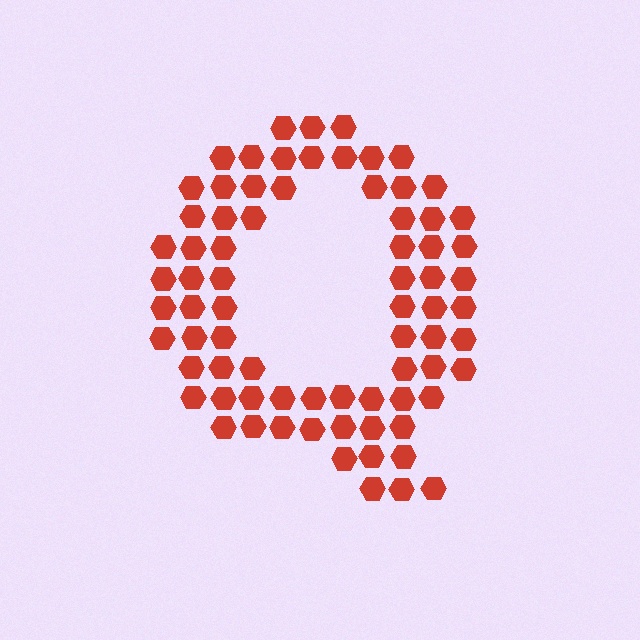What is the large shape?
The large shape is the letter Q.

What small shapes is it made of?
It is made of small hexagons.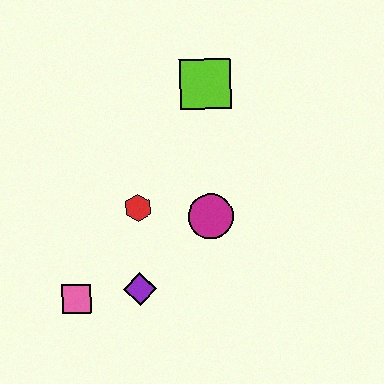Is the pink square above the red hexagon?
No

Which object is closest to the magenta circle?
The red hexagon is closest to the magenta circle.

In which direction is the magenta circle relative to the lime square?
The magenta circle is below the lime square.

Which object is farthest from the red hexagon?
The lime square is farthest from the red hexagon.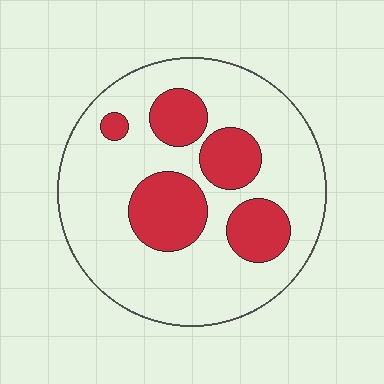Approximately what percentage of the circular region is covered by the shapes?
Approximately 25%.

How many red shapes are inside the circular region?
5.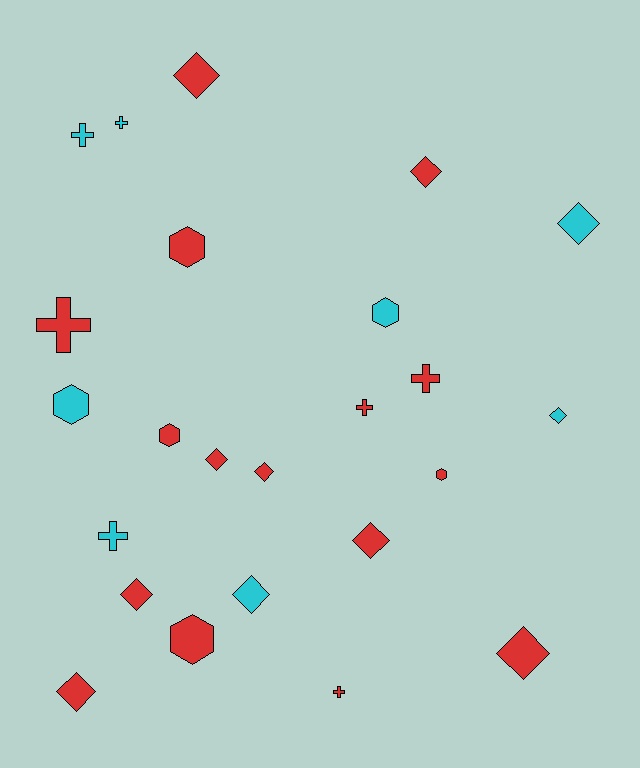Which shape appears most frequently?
Diamond, with 11 objects.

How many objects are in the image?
There are 24 objects.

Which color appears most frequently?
Red, with 16 objects.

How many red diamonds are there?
There are 8 red diamonds.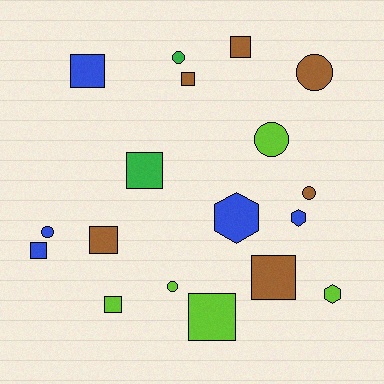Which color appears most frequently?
Brown, with 6 objects.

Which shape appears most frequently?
Square, with 9 objects.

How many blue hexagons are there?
There are 2 blue hexagons.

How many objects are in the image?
There are 18 objects.